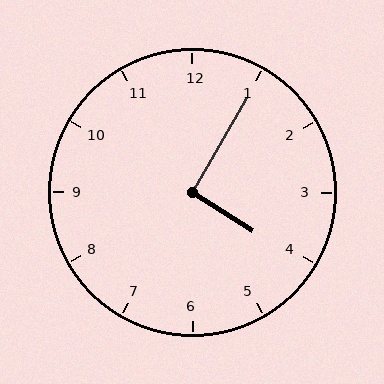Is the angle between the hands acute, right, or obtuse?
It is right.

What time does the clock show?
4:05.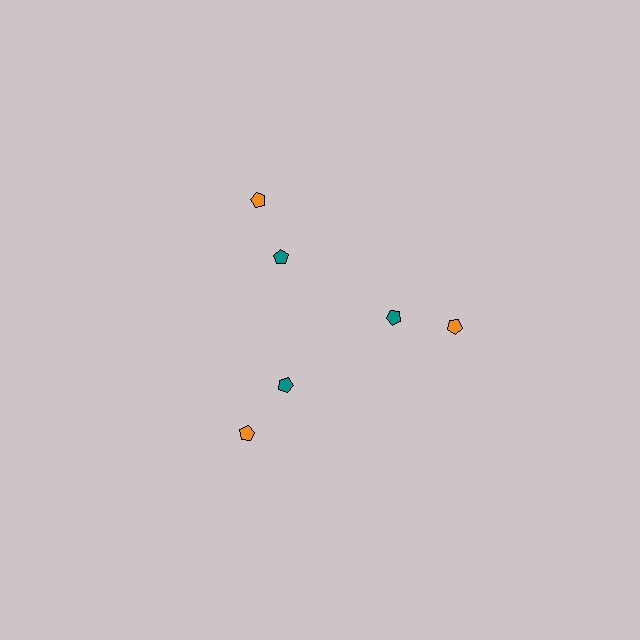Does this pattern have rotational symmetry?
Yes, this pattern has 3-fold rotational symmetry. It looks the same after rotating 120 degrees around the center.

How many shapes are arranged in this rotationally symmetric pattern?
There are 6 shapes, arranged in 3 groups of 2.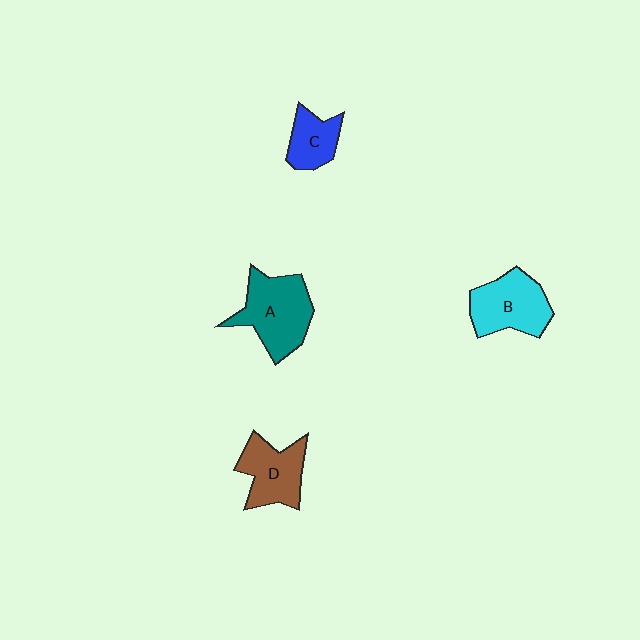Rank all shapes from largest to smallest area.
From largest to smallest: A (teal), B (cyan), D (brown), C (blue).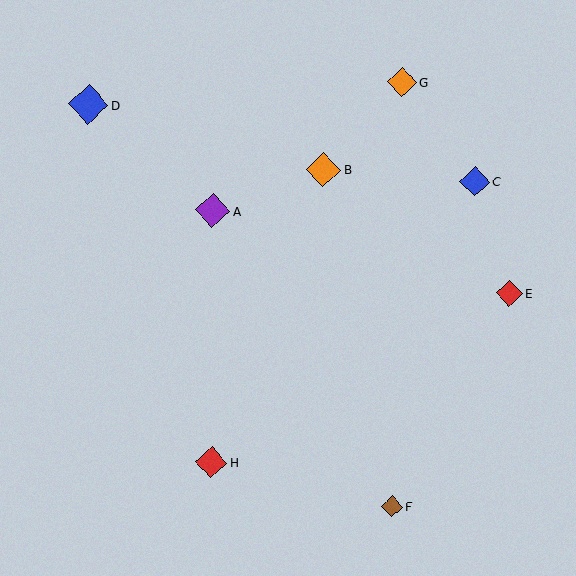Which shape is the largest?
The blue diamond (labeled D) is the largest.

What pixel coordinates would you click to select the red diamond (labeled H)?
Click at (211, 462) to select the red diamond H.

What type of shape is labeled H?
Shape H is a red diamond.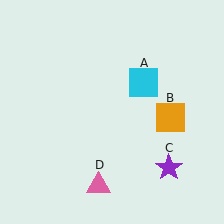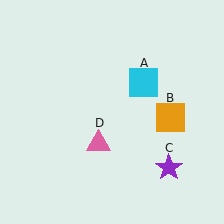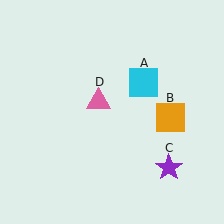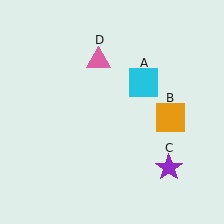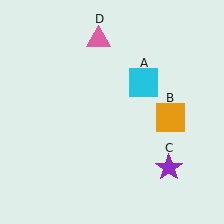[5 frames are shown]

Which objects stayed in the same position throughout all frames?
Cyan square (object A) and orange square (object B) and purple star (object C) remained stationary.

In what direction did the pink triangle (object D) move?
The pink triangle (object D) moved up.